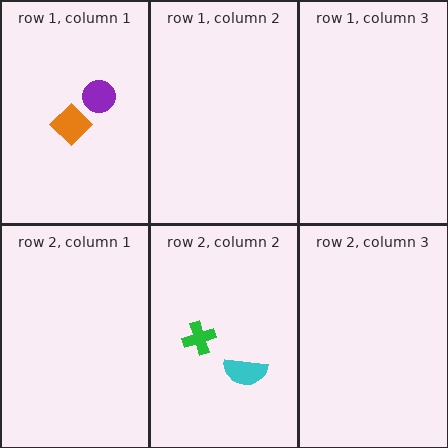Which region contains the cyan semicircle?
The row 2, column 2 region.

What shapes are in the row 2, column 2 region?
The green cross, the cyan semicircle.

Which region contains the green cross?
The row 2, column 2 region.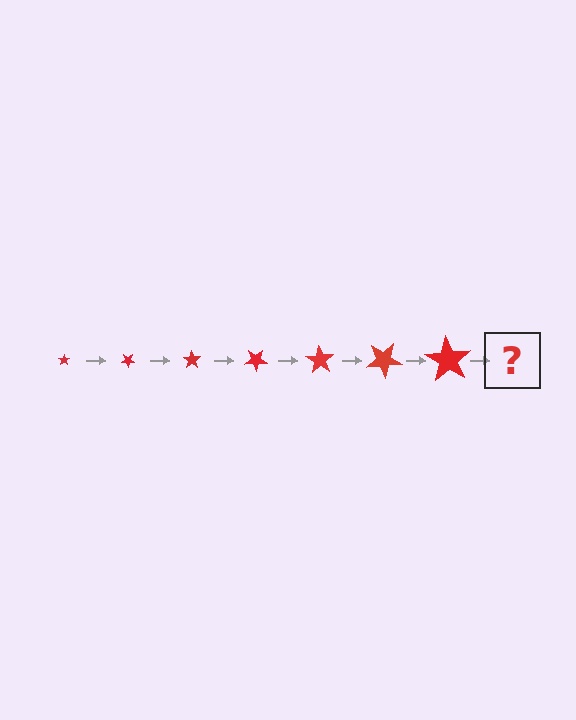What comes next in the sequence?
The next element should be a star, larger than the previous one and rotated 245 degrees from the start.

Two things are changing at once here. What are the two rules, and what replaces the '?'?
The two rules are that the star grows larger each step and it rotates 35 degrees each step. The '?' should be a star, larger than the previous one and rotated 245 degrees from the start.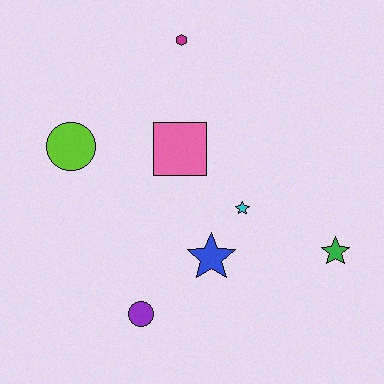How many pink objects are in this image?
There is 1 pink object.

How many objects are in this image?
There are 7 objects.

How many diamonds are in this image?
There are no diamonds.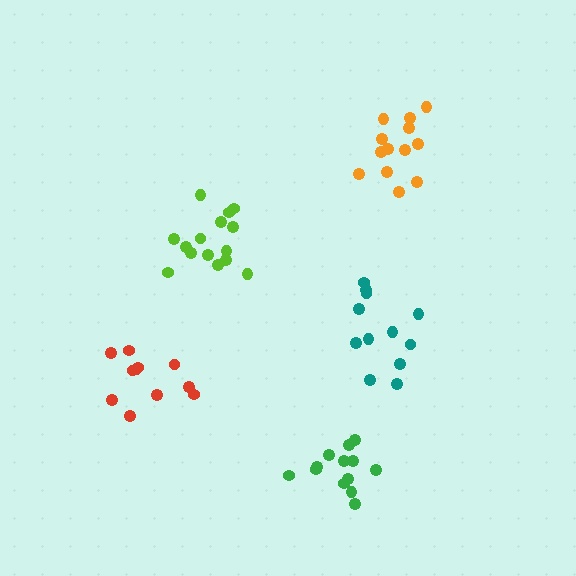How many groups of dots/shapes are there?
There are 5 groups.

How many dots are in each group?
Group 1: 15 dots, Group 2: 13 dots, Group 3: 13 dots, Group 4: 12 dots, Group 5: 11 dots (64 total).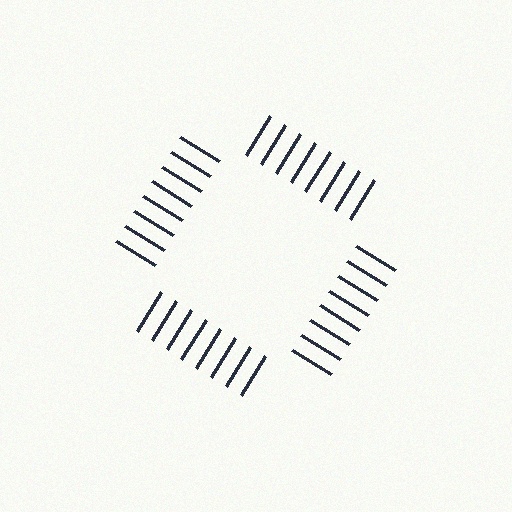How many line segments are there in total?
32 — 8 along each of the 4 edges.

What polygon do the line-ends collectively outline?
An illusory square — the line segments terminate on its edges but no continuous stroke is drawn.